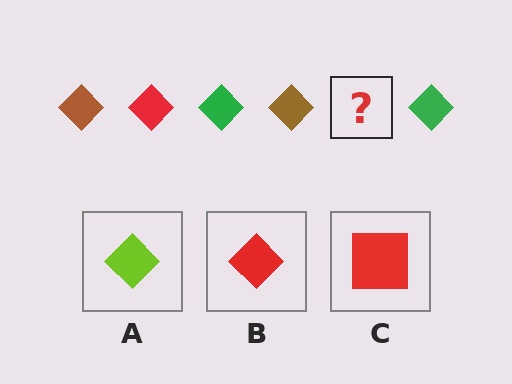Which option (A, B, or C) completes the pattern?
B.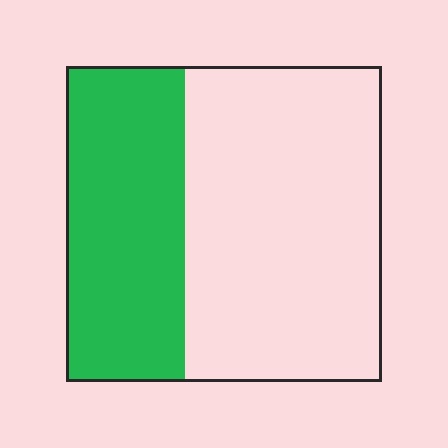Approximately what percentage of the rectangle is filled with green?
Approximately 40%.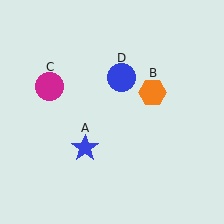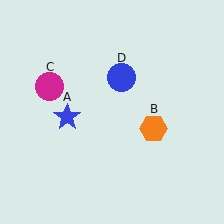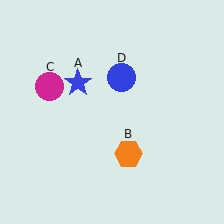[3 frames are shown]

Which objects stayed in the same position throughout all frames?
Magenta circle (object C) and blue circle (object D) remained stationary.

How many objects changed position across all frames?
2 objects changed position: blue star (object A), orange hexagon (object B).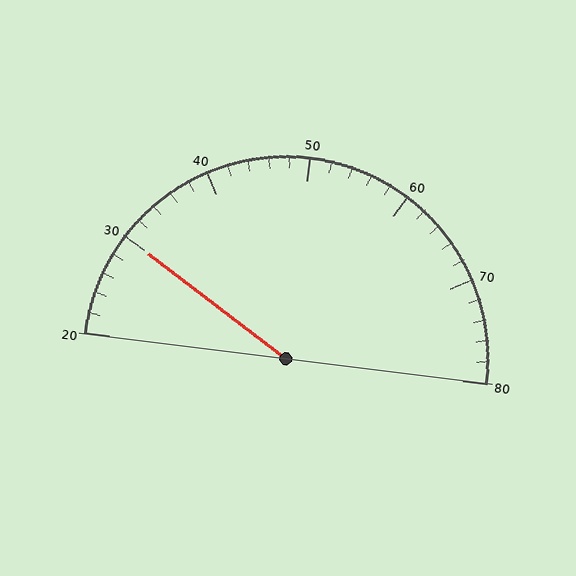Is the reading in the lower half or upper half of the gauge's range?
The reading is in the lower half of the range (20 to 80).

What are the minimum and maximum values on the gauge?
The gauge ranges from 20 to 80.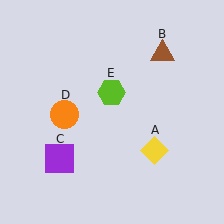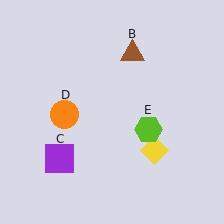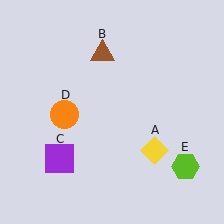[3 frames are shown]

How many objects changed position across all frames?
2 objects changed position: brown triangle (object B), lime hexagon (object E).